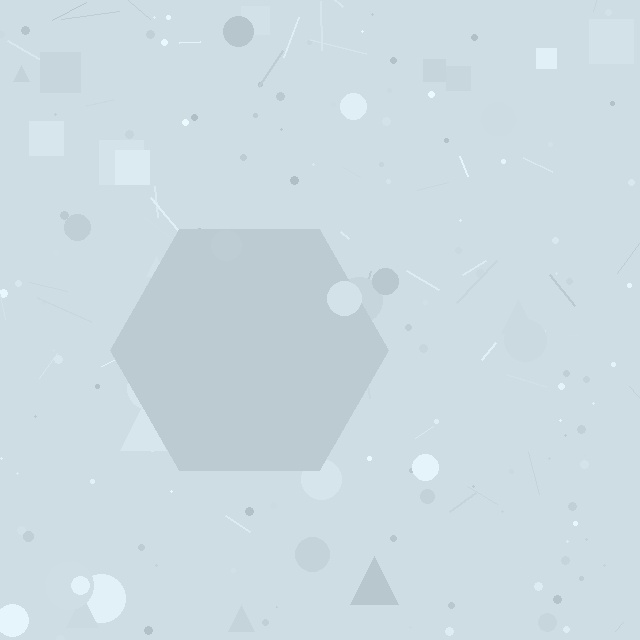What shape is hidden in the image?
A hexagon is hidden in the image.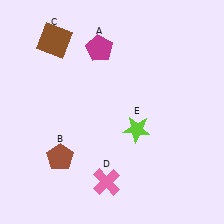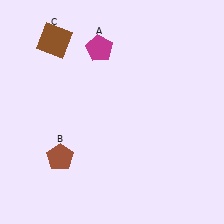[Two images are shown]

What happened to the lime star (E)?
The lime star (E) was removed in Image 2. It was in the bottom-right area of Image 1.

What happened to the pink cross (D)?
The pink cross (D) was removed in Image 2. It was in the bottom-left area of Image 1.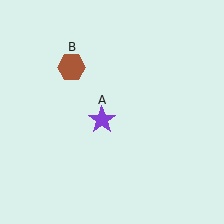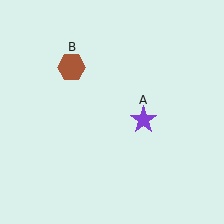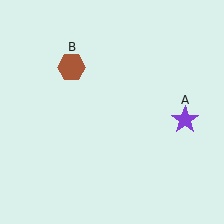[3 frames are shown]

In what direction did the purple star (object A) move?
The purple star (object A) moved right.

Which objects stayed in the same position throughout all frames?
Brown hexagon (object B) remained stationary.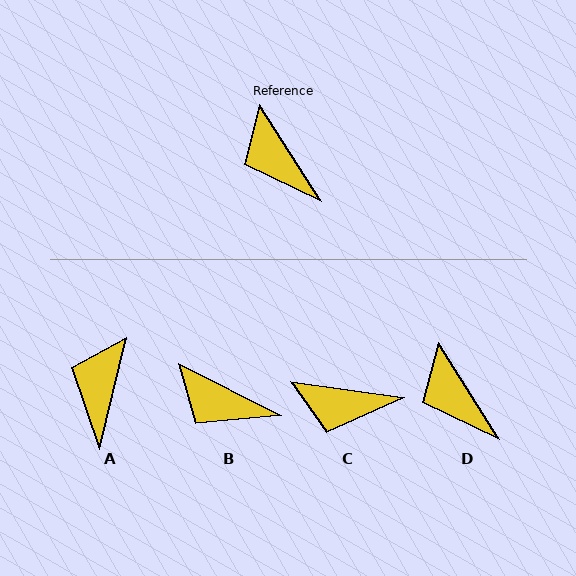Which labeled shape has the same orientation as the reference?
D.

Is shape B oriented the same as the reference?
No, it is off by about 31 degrees.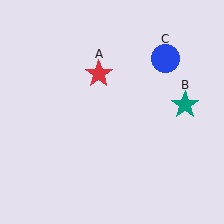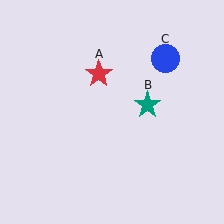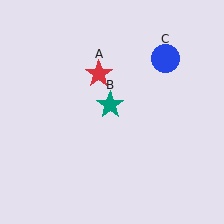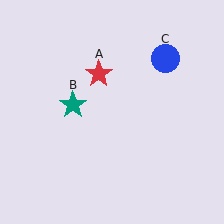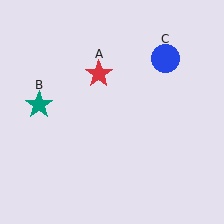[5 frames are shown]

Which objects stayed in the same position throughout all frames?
Red star (object A) and blue circle (object C) remained stationary.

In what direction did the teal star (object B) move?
The teal star (object B) moved left.